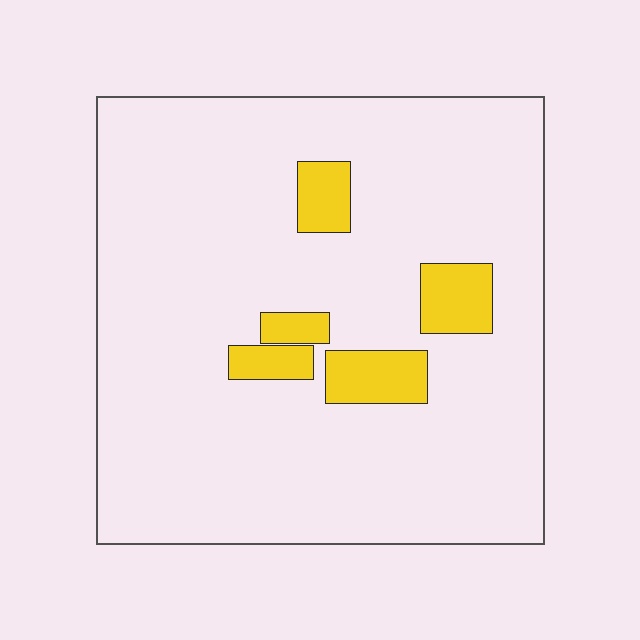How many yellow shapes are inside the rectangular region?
5.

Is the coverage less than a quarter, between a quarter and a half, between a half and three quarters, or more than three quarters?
Less than a quarter.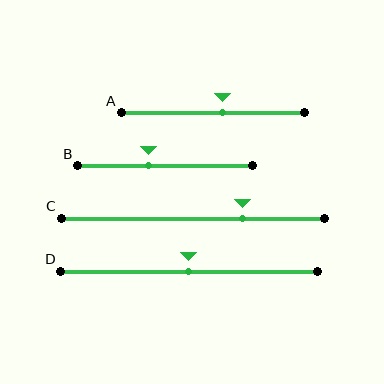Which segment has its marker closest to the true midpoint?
Segment D has its marker closest to the true midpoint.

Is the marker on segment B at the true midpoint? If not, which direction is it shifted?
No, the marker on segment B is shifted to the left by about 10% of the segment length.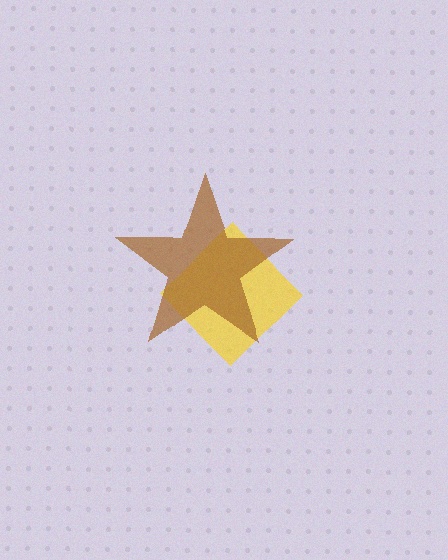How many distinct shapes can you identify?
There are 2 distinct shapes: a yellow diamond, a brown star.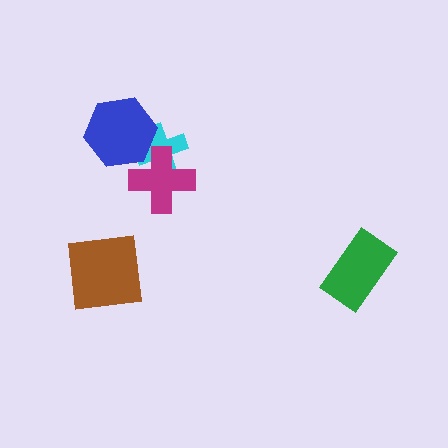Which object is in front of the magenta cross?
The blue hexagon is in front of the magenta cross.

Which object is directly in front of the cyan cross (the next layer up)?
The magenta cross is directly in front of the cyan cross.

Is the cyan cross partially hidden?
Yes, it is partially covered by another shape.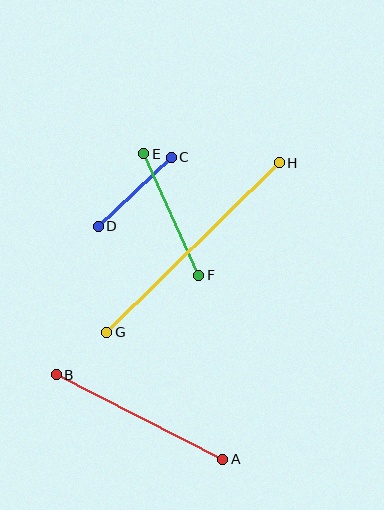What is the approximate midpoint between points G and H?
The midpoint is at approximately (193, 248) pixels.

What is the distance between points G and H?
The distance is approximately 242 pixels.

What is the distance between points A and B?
The distance is approximately 187 pixels.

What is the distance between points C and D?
The distance is approximately 101 pixels.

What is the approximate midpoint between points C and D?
The midpoint is at approximately (135, 192) pixels.